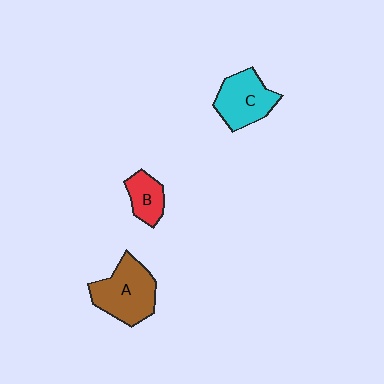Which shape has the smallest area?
Shape B (red).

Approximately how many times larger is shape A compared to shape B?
Approximately 2.0 times.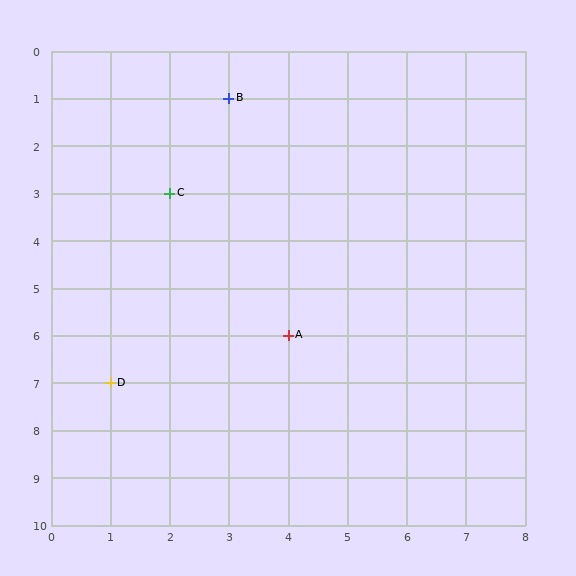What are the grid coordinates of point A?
Point A is at grid coordinates (4, 6).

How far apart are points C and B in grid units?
Points C and B are 1 column and 2 rows apart (about 2.2 grid units diagonally).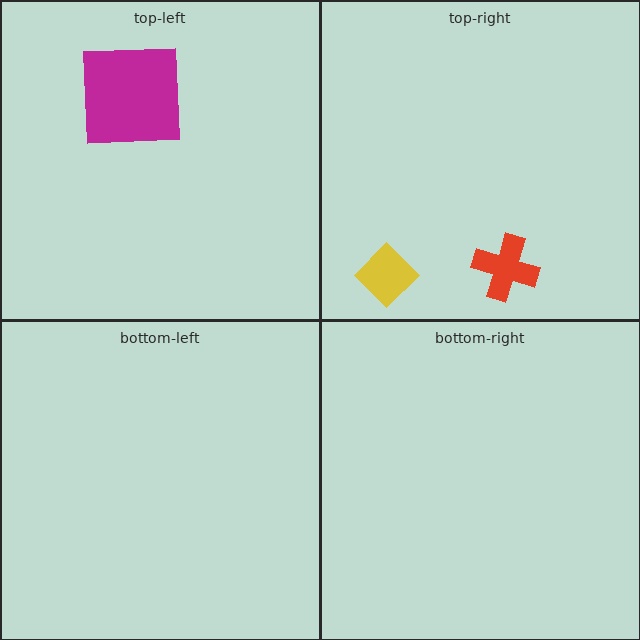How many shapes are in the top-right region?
2.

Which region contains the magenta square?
The top-left region.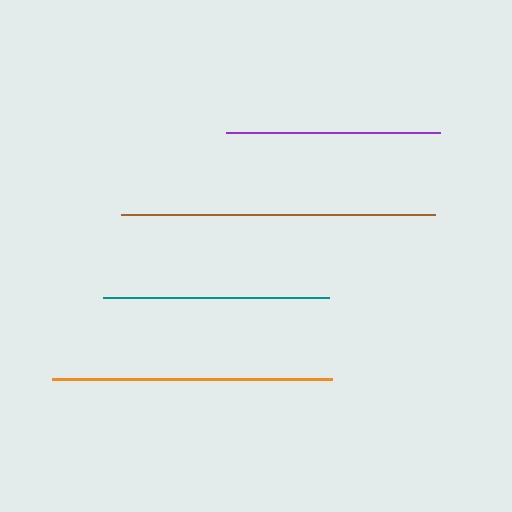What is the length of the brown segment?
The brown segment is approximately 314 pixels long.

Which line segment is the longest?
The brown line is the longest at approximately 314 pixels.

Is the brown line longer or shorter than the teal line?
The brown line is longer than the teal line.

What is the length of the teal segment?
The teal segment is approximately 226 pixels long.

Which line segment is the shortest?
The purple line is the shortest at approximately 214 pixels.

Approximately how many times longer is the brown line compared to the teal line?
The brown line is approximately 1.4 times the length of the teal line.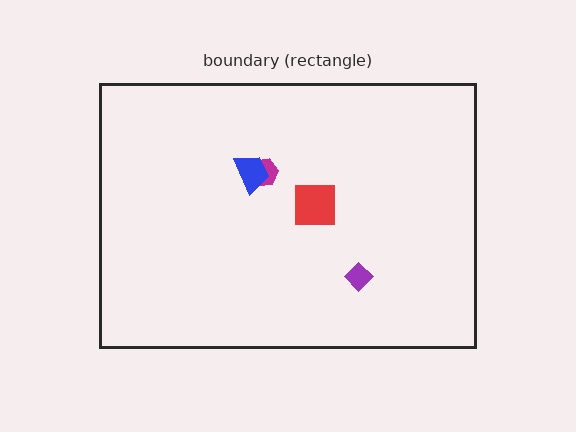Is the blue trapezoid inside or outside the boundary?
Inside.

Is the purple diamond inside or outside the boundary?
Inside.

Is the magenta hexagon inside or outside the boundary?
Inside.